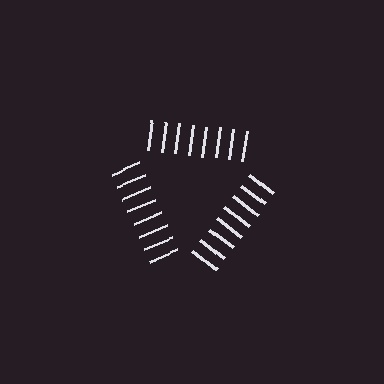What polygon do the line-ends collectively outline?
An illusory triangle — the line segments terminate on its edges but no continuous stroke is drawn.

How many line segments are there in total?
24 — 8 along each of the 3 edges.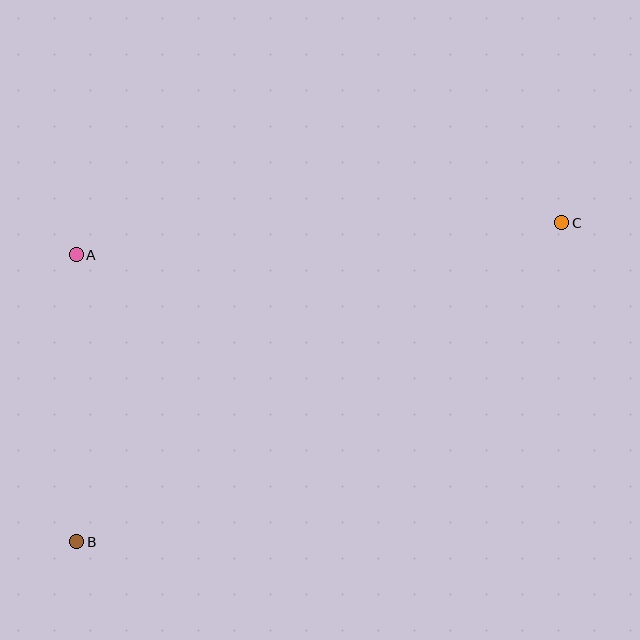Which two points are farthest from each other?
Points B and C are farthest from each other.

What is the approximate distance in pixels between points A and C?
The distance between A and C is approximately 486 pixels.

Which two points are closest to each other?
Points A and B are closest to each other.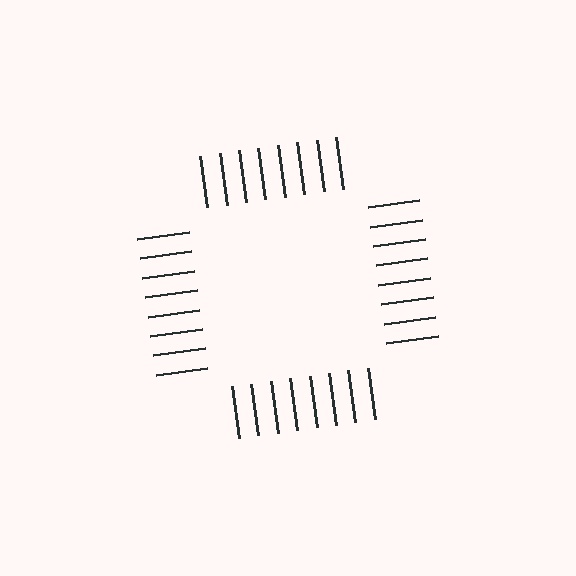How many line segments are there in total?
32 — 8 along each of the 4 edges.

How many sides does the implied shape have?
4 sides — the line-ends trace a square.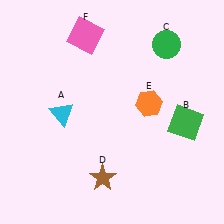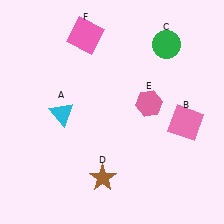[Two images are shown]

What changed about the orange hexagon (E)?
In Image 1, E is orange. In Image 2, it changed to pink.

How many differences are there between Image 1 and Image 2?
There are 2 differences between the two images.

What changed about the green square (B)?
In Image 1, B is green. In Image 2, it changed to pink.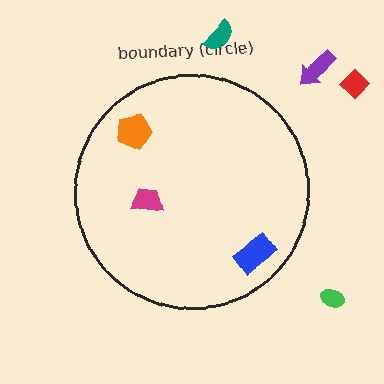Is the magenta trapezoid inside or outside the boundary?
Inside.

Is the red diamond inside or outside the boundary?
Outside.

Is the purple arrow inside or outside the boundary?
Outside.